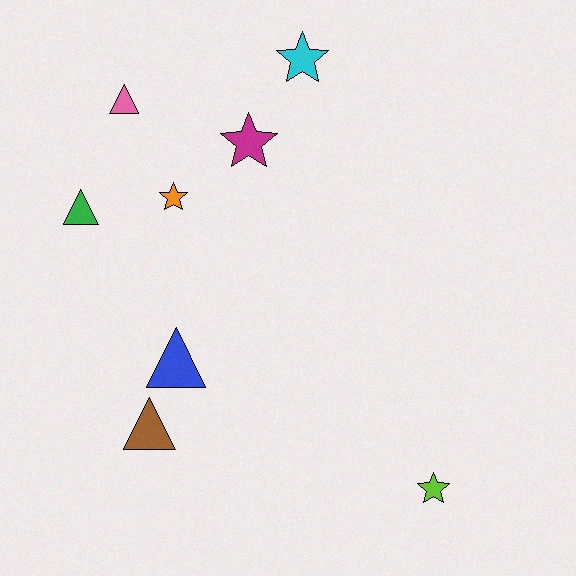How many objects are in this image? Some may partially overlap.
There are 8 objects.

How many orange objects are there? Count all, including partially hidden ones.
There is 1 orange object.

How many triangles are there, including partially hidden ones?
There are 4 triangles.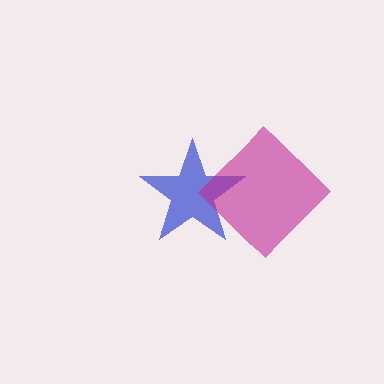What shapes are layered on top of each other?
The layered shapes are: a blue star, a magenta diamond.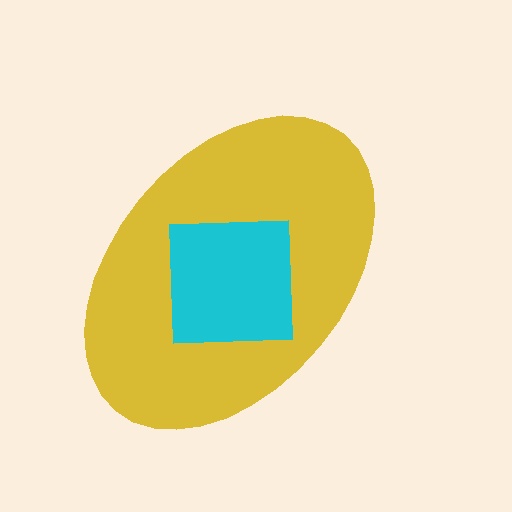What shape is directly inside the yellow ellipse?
The cyan square.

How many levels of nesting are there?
2.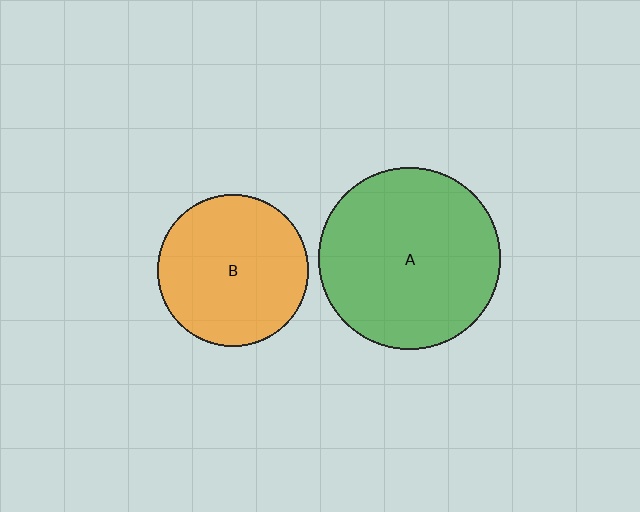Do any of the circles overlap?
No, none of the circles overlap.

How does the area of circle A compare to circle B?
Approximately 1.4 times.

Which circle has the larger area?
Circle A (green).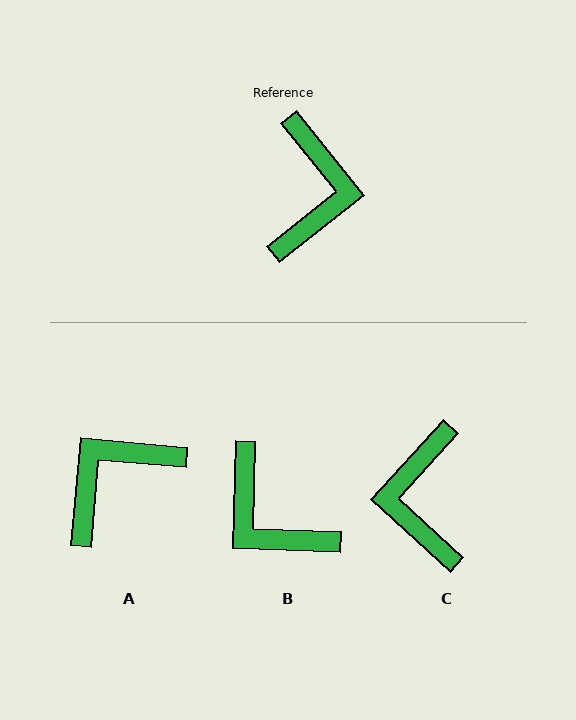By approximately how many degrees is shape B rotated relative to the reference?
Approximately 130 degrees clockwise.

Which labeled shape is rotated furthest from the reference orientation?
C, about 171 degrees away.